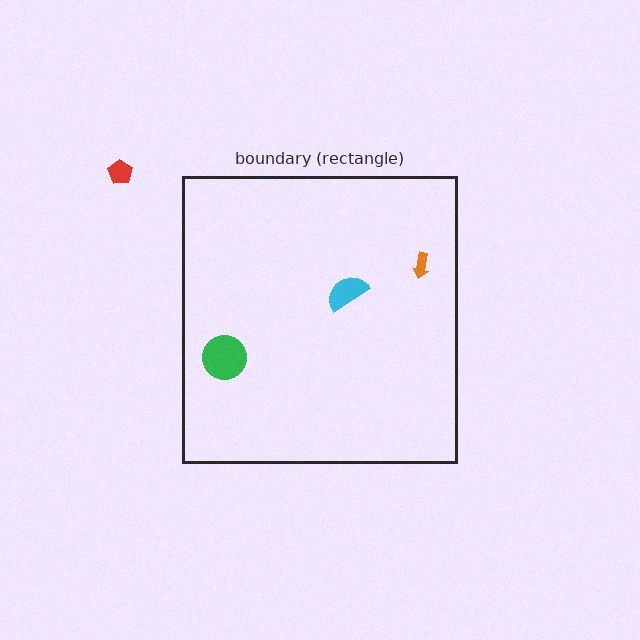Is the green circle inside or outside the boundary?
Inside.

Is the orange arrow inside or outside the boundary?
Inside.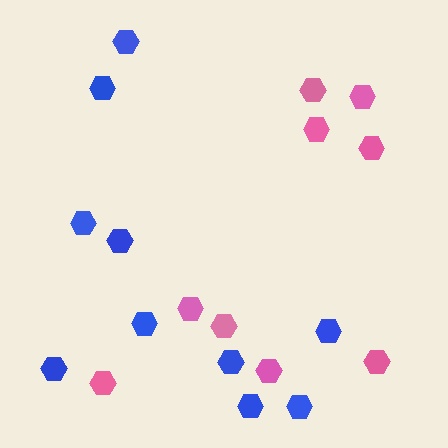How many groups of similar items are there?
There are 2 groups: one group of pink hexagons (9) and one group of blue hexagons (10).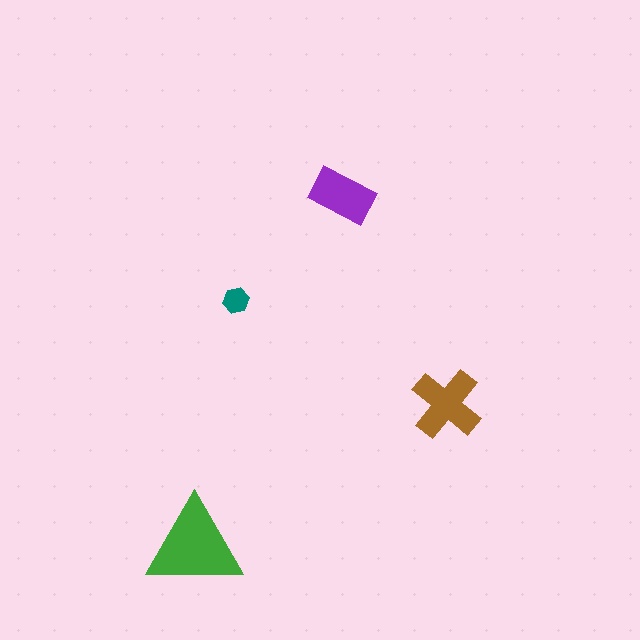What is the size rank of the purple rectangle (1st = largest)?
3rd.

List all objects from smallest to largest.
The teal hexagon, the purple rectangle, the brown cross, the green triangle.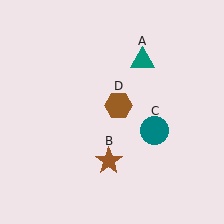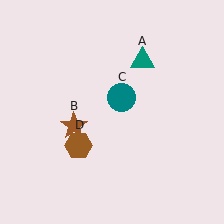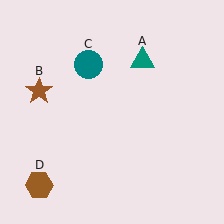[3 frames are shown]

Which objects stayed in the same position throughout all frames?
Teal triangle (object A) remained stationary.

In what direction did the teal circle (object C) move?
The teal circle (object C) moved up and to the left.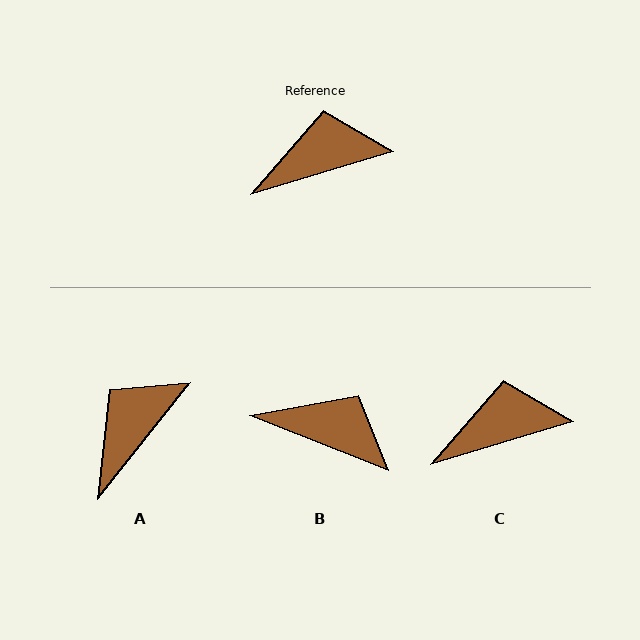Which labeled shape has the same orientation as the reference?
C.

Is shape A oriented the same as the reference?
No, it is off by about 35 degrees.